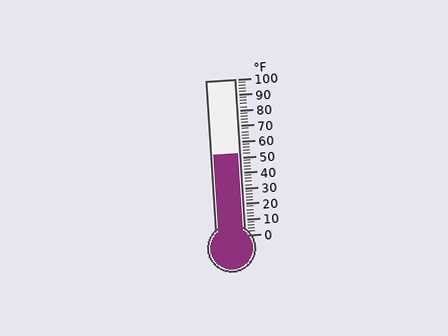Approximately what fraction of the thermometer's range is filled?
The thermometer is filled to approximately 50% of its range.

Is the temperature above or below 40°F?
The temperature is above 40°F.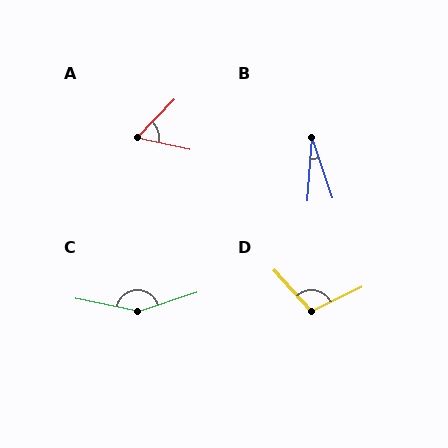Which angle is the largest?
C, at approximately 150 degrees.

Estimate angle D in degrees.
Approximately 107 degrees.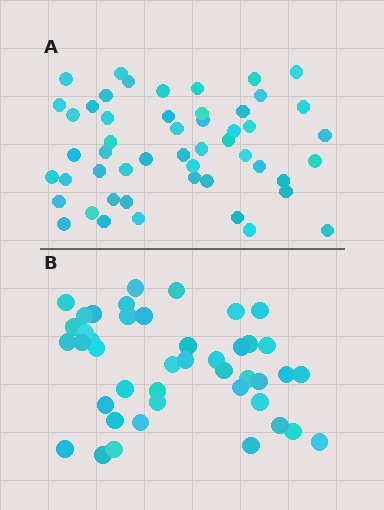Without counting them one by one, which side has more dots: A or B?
Region A (the top region) has more dots.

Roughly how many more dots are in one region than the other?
Region A has roughly 8 or so more dots than region B.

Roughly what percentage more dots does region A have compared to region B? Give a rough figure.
About 20% more.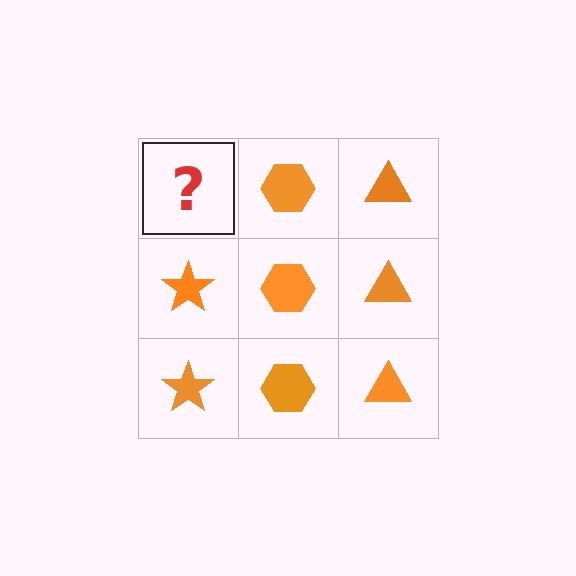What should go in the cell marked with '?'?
The missing cell should contain an orange star.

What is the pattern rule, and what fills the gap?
The rule is that each column has a consistent shape. The gap should be filled with an orange star.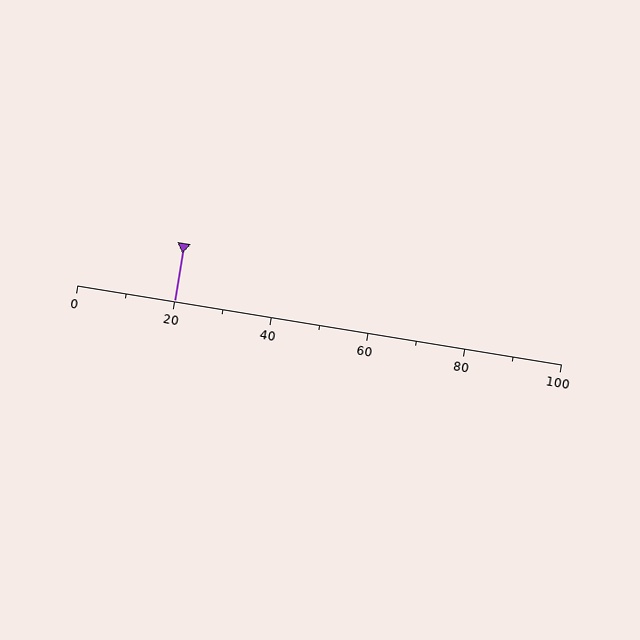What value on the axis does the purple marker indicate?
The marker indicates approximately 20.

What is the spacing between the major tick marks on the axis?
The major ticks are spaced 20 apart.